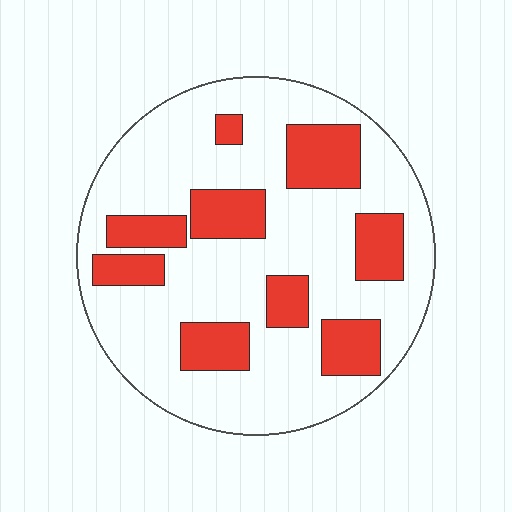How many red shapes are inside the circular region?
9.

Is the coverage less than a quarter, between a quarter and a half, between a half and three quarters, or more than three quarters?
Between a quarter and a half.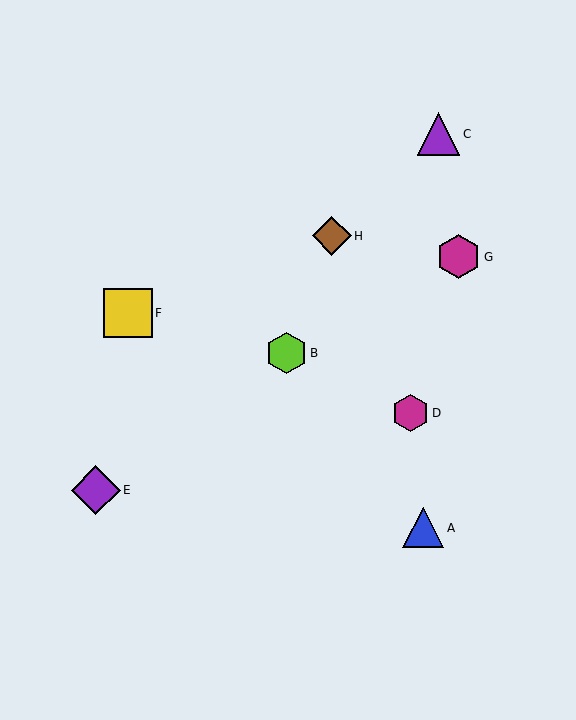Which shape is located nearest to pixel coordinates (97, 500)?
The purple diamond (labeled E) at (96, 490) is nearest to that location.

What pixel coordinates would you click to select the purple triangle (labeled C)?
Click at (439, 134) to select the purple triangle C.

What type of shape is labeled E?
Shape E is a purple diamond.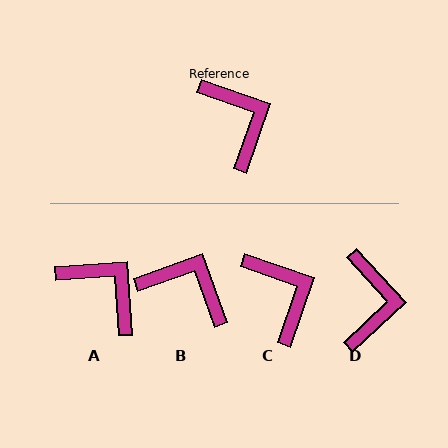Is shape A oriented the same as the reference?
No, it is off by about 23 degrees.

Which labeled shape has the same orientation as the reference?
C.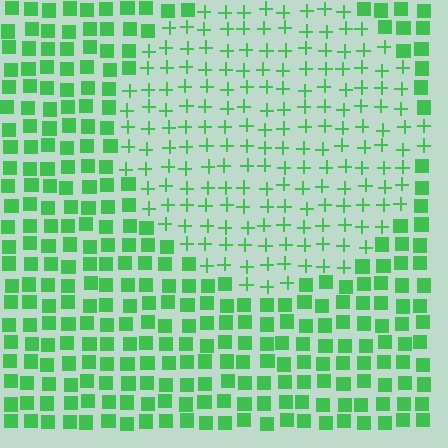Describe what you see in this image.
The image is filled with small green elements arranged in a uniform grid. A circle-shaped region contains plus signs, while the surrounding area contains squares. The boundary is defined purely by the change in element shape.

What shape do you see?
I see a circle.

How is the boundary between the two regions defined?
The boundary is defined by a change in element shape: plus signs inside vs. squares outside. All elements share the same color and spacing.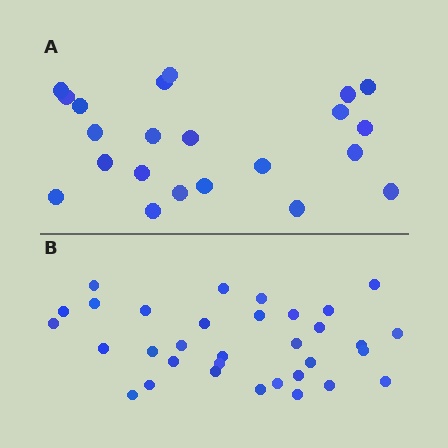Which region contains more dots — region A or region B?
Region B (the bottom region) has more dots.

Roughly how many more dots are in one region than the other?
Region B has roughly 12 or so more dots than region A.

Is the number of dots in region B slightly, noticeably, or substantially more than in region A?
Region B has substantially more. The ratio is roughly 1.5 to 1.